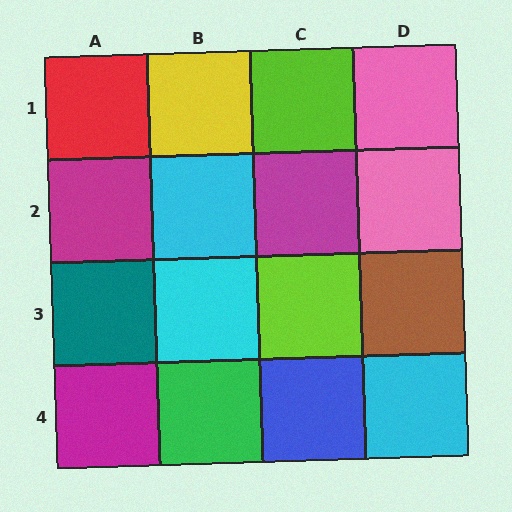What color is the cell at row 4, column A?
Magenta.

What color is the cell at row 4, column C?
Blue.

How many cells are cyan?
3 cells are cyan.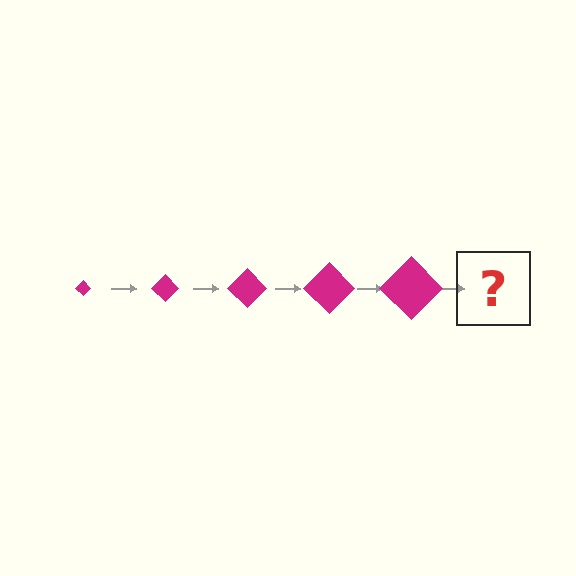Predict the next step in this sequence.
The next step is a magenta diamond, larger than the previous one.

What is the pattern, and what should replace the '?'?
The pattern is that the diamond gets progressively larger each step. The '?' should be a magenta diamond, larger than the previous one.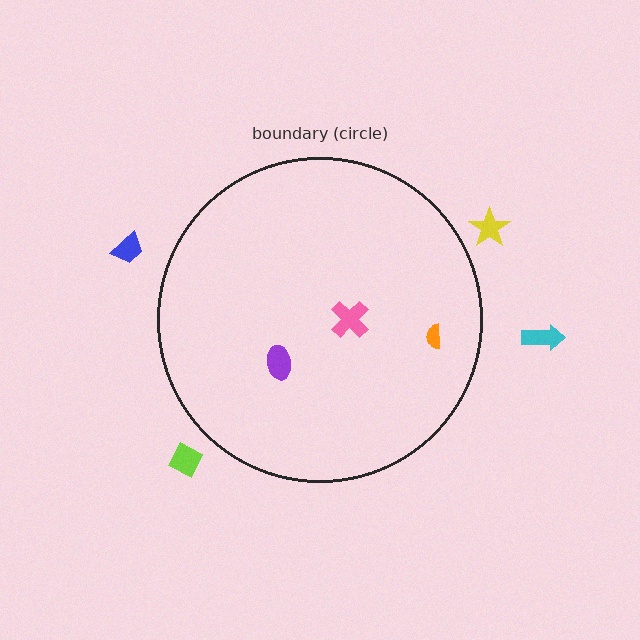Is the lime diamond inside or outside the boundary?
Outside.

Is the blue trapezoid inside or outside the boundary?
Outside.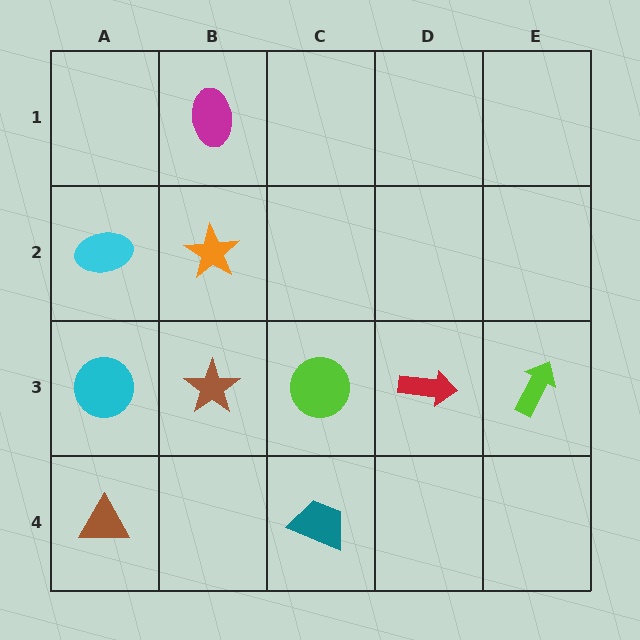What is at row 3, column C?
A lime circle.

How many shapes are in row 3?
5 shapes.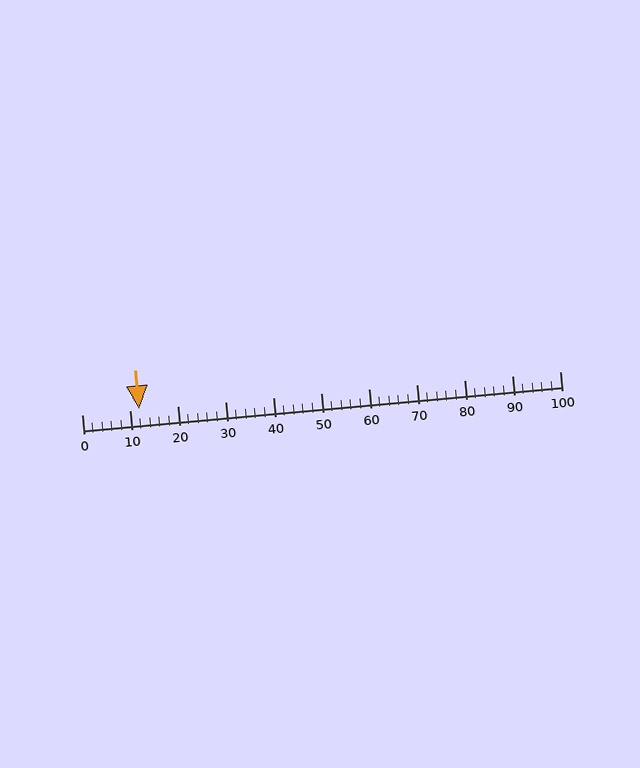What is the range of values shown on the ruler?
The ruler shows values from 0 to 100.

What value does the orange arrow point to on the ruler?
The orange arrow points to approximately 12.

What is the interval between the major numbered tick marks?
The major tick marks are spaced 10 units apart.